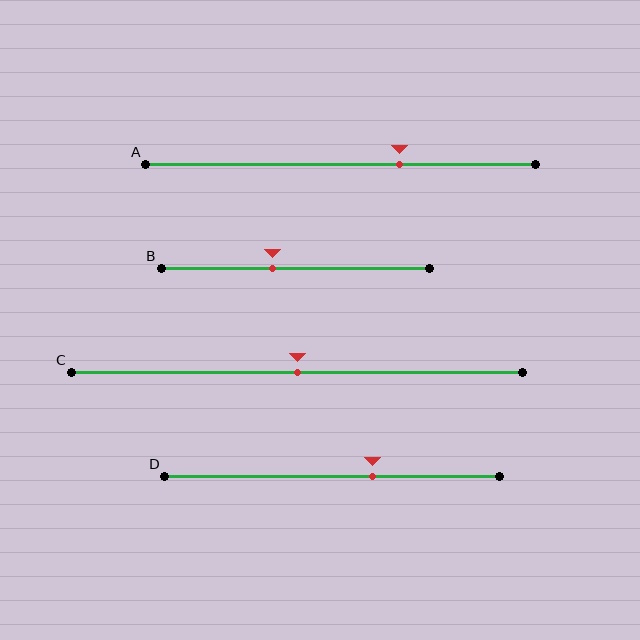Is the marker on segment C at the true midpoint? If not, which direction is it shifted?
Yes, the marker on segment C is at the true midpoint.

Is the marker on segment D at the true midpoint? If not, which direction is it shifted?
No, the marker on segment D is shifted to the right by about 12% of the segment length.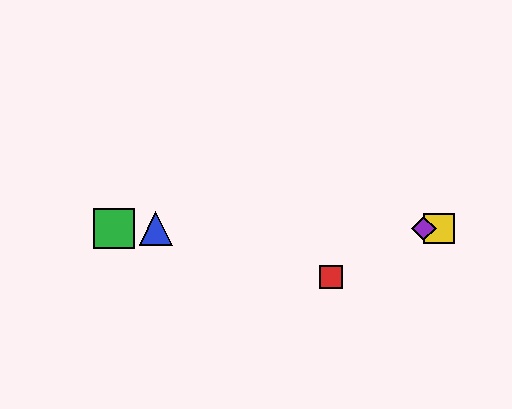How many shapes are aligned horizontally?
4 shapes (the blue triangle, the green square, the yellow square, the purple diamond) are aligned horizontally.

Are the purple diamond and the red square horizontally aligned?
No, the purple diamond is at y≈229 and the red square is at y≈277.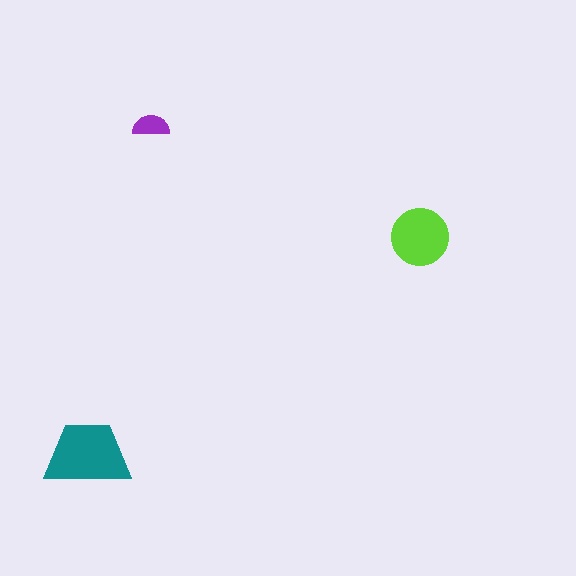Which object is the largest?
The teal trapezoid.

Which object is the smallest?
The purple semicircle.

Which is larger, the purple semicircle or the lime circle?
The lime circle.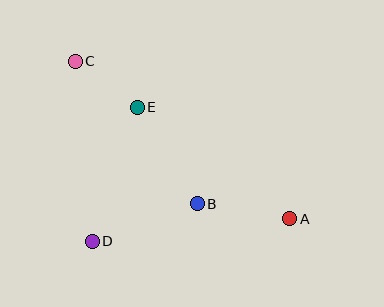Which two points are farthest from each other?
Points A and C are farthest from each other.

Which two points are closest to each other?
Points C and E are closest to each other.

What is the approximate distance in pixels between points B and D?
The distance between B and D is approximately 111 pixels.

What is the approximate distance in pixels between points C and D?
The distance between C and D is approximately 181 pixels.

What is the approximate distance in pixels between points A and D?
The distance between A and D is approximately 199 pixels.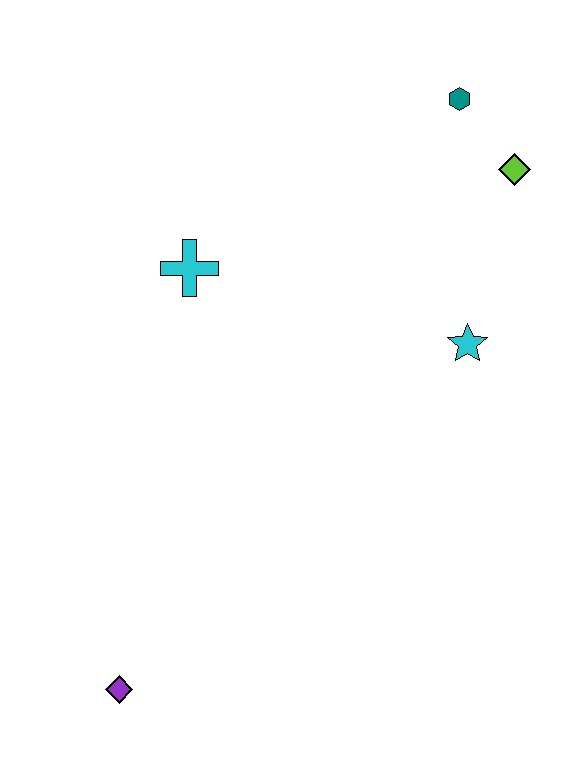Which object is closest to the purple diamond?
The cyan cross is closest to the purple diamond.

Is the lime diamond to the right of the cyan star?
Yes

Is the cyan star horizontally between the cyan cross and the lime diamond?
Yes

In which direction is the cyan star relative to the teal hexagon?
The cyan star is below the teal hexagon.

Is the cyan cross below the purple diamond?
No